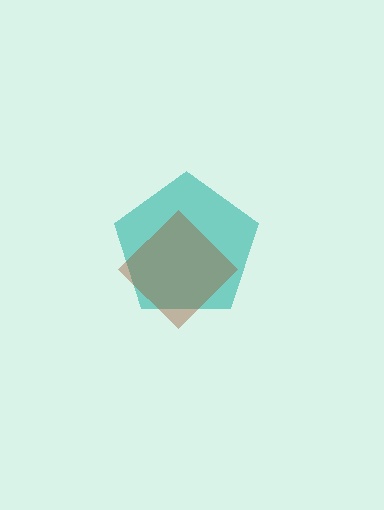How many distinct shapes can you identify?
There are 2 distinct shapes: a teal pentagon, a brown diamond.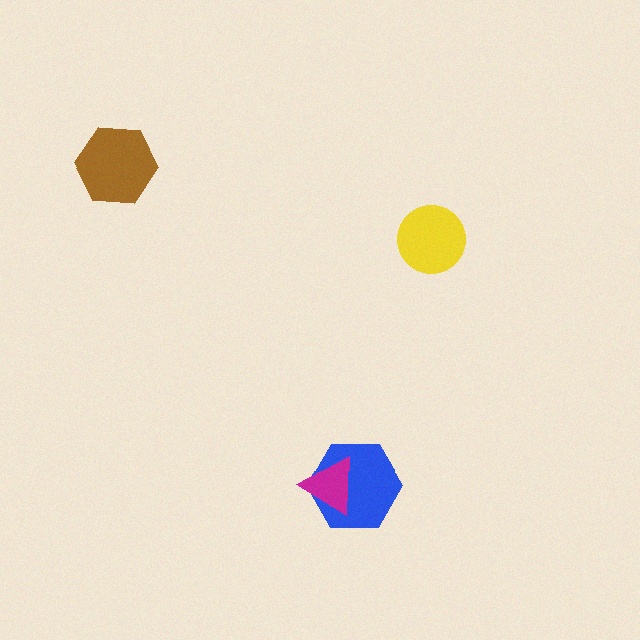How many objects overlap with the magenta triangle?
1 object overlaps with the magenta triangle.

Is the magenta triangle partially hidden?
No, no other shape covers it.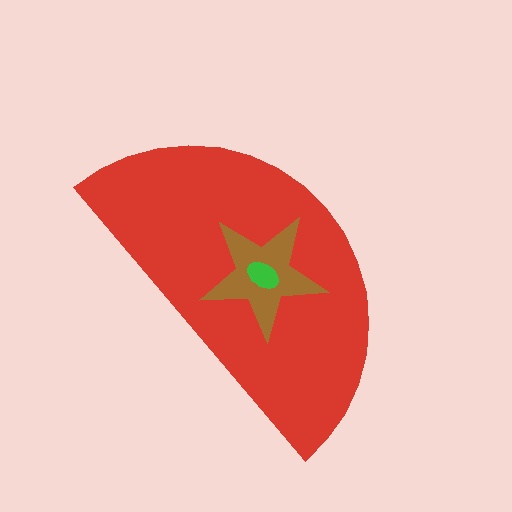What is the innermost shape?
The green ellipse.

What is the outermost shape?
The red semicircle.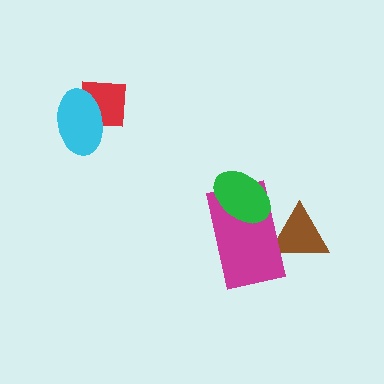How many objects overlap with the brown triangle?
1 object overlaps with the brown triangle.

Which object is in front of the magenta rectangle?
The green ellipse is in front of the magenta rectangle.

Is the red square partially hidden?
Yes, it is partially covered by another shape.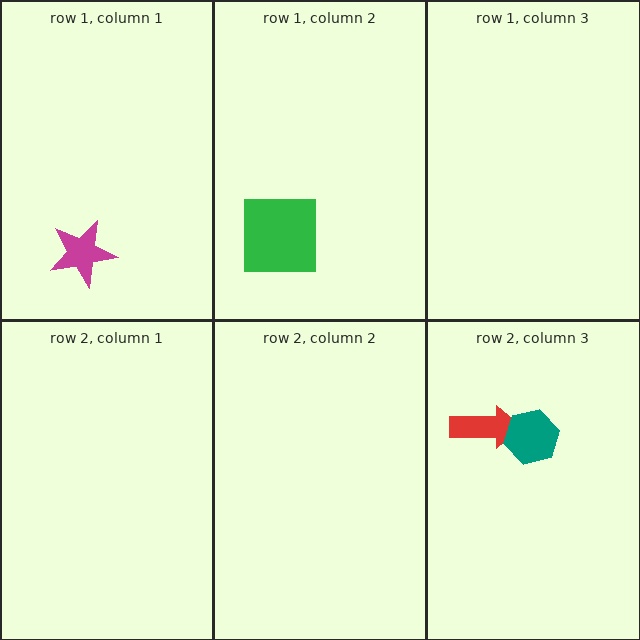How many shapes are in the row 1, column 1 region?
1.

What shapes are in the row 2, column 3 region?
The red arrow, the teal hexagon.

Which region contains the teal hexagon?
The row 2, column 3 region.